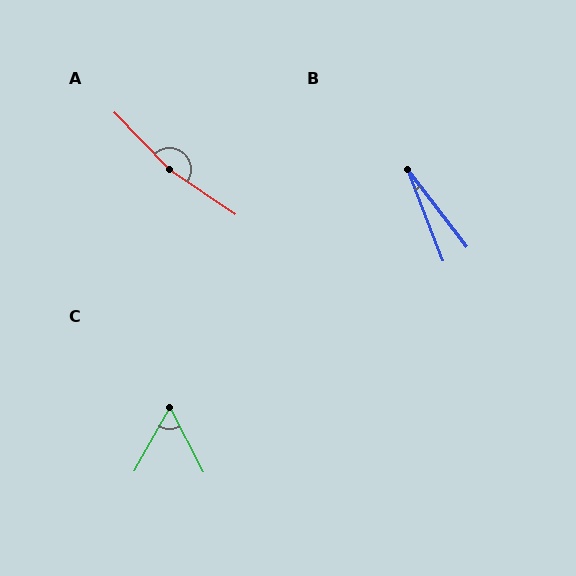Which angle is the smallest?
B, at approximately 17 degrees.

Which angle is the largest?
A, at approximately 168 degrees.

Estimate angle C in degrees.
Approximately 57 degrees.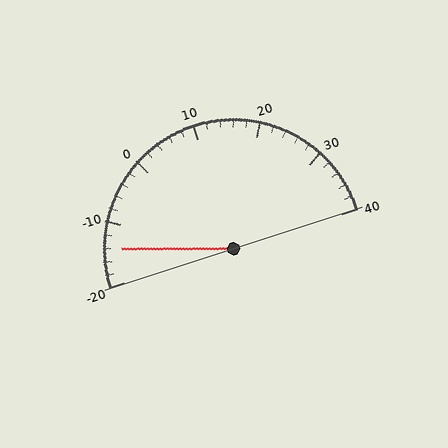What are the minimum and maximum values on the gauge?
The gauge ranges from -20 to 40.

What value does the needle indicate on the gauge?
The needle indicates approximately -14.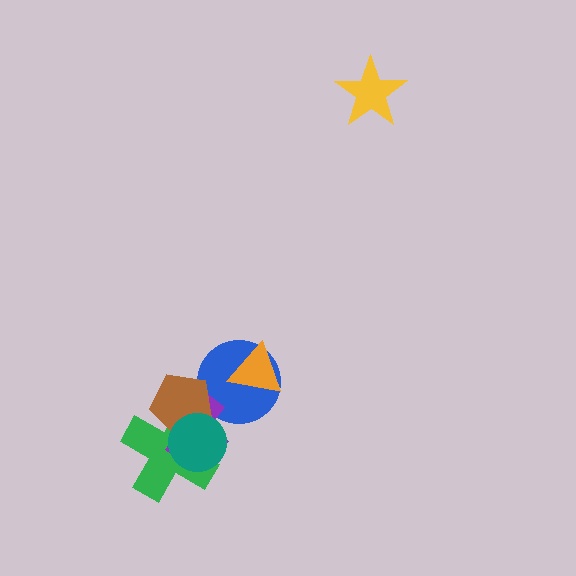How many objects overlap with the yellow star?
0 objects overlap with the yellow star.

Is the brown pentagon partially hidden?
Yes, it is partially covered by another shape.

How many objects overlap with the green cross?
3 objects overlap with the green cross.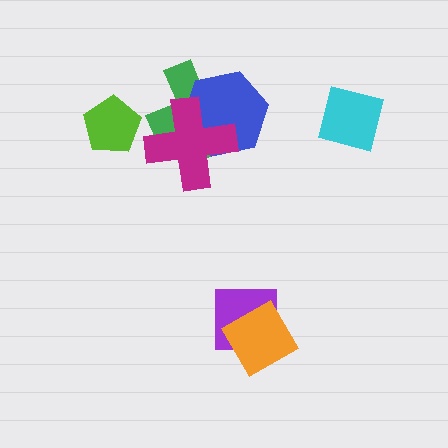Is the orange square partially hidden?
No, no other shape covers it.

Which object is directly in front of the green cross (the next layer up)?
The blue hexagon is directly in front of the green cross.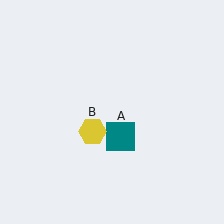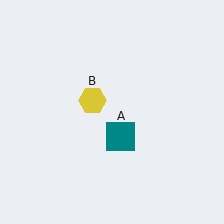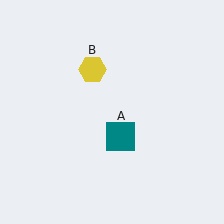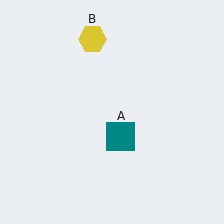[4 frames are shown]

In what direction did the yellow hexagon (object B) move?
The yellow hexagon (object B) moved up.